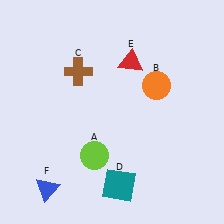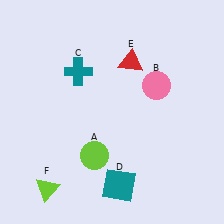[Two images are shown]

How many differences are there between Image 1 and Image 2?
There are 3 differences between the two images.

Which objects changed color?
B changed from orange to pink. C changed from brown to teal. F changed from blue to lime.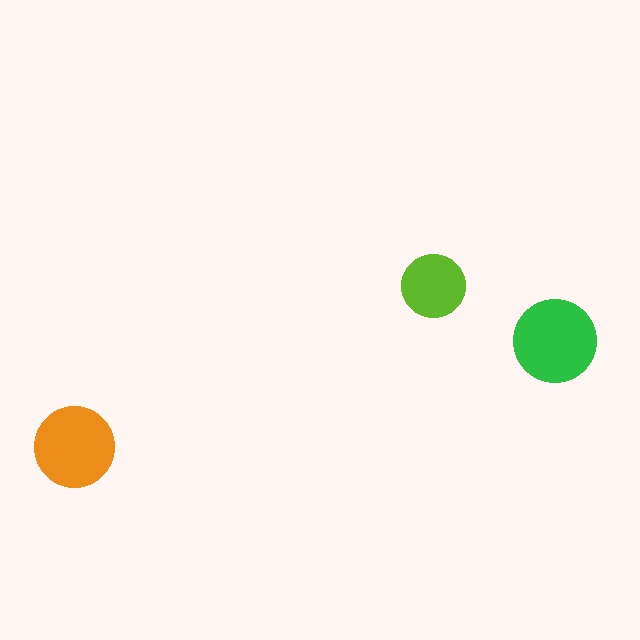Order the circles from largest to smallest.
the green one, the orange one, the lime one.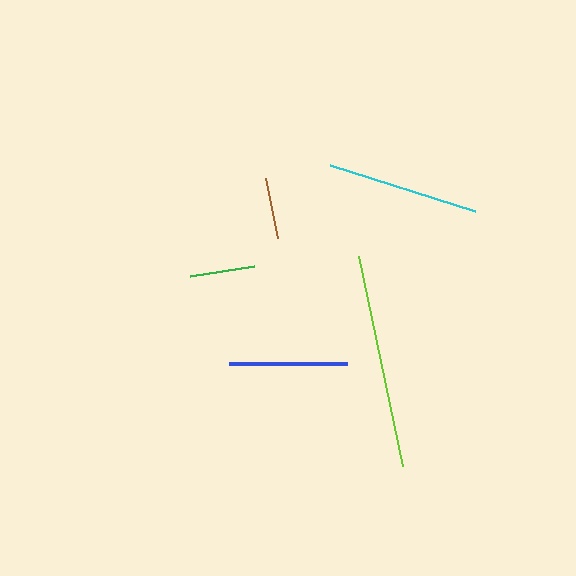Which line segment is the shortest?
The brown line is the shortest at approximately 61 pixels.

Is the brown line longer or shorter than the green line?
The green line is longer than the brown line.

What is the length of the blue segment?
The blue segment is approximately 118 pixels long.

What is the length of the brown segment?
The brown segment is approximately 61 pixels long.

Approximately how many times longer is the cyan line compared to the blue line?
The cyan line is approximately 1.3 times the length of the blue line.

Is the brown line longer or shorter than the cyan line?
The cyan line is longer than the brown line.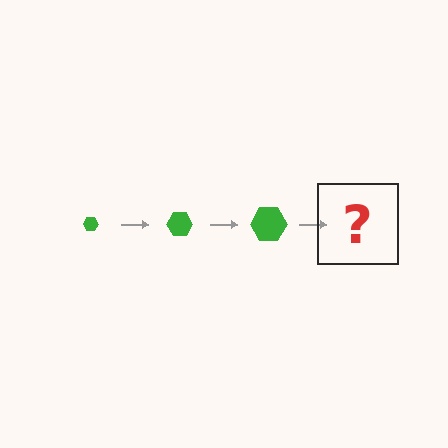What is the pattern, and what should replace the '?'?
The pattern is that the hexagon gets progressively larger each step. The '?' should be a green hexagon, larger than the previous one.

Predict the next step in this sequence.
The next step is a green hexagon, larger than the previous one.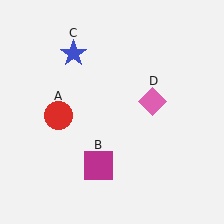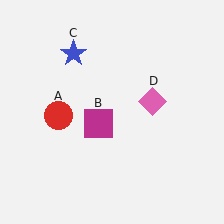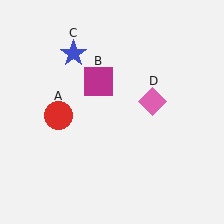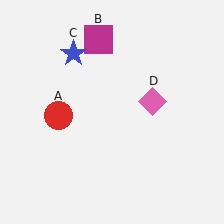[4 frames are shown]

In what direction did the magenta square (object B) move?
The magenta square (object B) moved up.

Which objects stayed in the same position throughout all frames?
Red circle (object A) and blue star (object C) and pink diamond (object D) remained stationary.